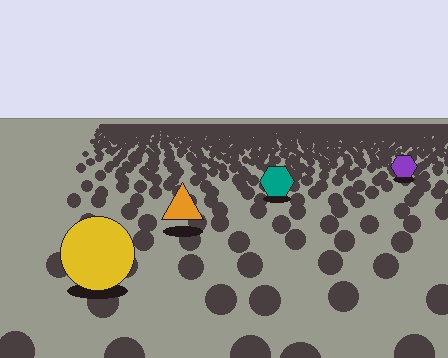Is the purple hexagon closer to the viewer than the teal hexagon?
No. The teal hexagon is closer — you can tell from the texture gradient: the ground texture is coarser near it.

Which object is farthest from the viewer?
The purple hexagon is farthest from the viewer. It appears smaller and the ground texture around it is denser.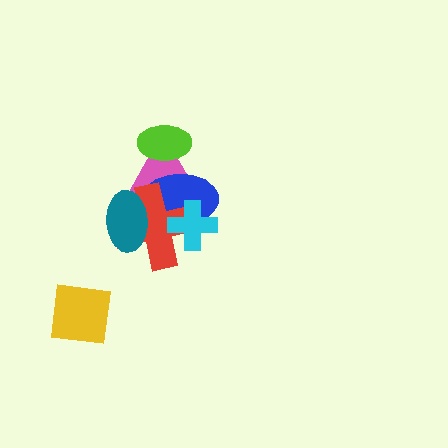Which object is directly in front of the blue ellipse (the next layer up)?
The red cross is directly in front of the blue ellipse.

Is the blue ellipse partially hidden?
Yes, it is partially covered by another shape.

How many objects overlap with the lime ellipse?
2 objects overlap with the lime ellipse.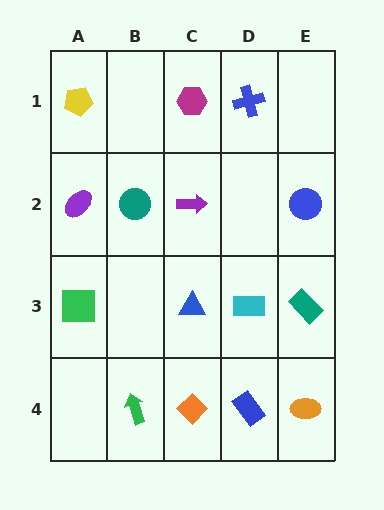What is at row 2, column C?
A purple arrow.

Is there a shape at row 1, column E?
No, that cell is empty.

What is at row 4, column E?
An orange ellipse.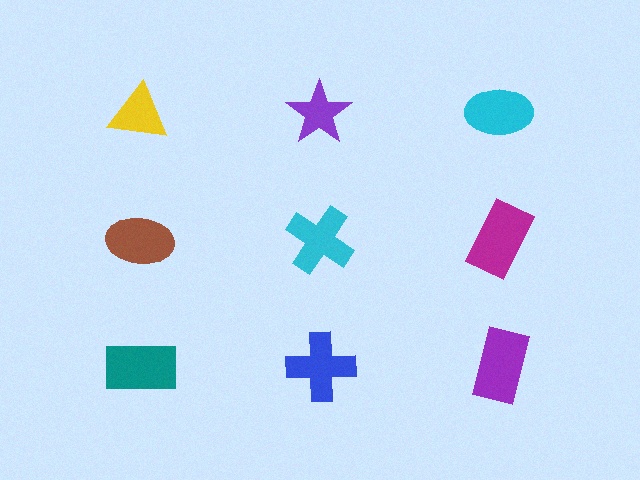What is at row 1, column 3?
A cyan ellipse.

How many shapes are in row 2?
3 shapes.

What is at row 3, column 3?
A purple rectangle.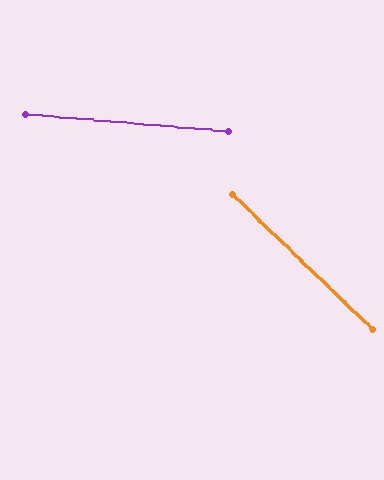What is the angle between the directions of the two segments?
Approximately 39 degrees.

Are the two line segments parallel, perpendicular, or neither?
Neither parallel nor perpendicular — they differ by about 39°.